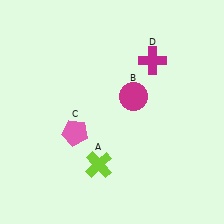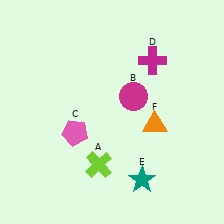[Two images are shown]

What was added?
A teal star (E), an orange triangle (F) were added in Image 2.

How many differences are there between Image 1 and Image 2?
There are 2 differences between the two images.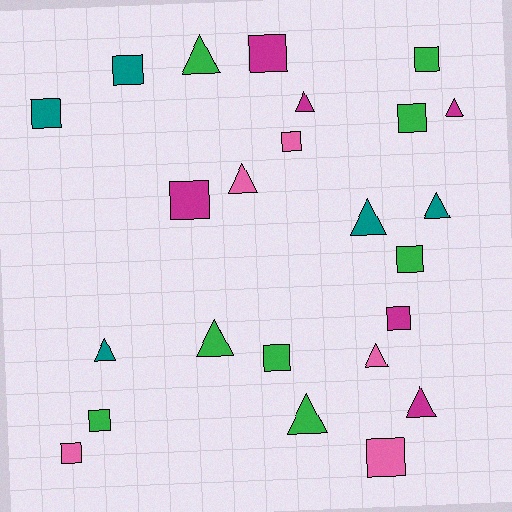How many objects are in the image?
There are 24 objects.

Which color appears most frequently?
Green, with 8 objects.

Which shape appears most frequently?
Square, with 13 objects.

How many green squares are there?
There are 5 green squares.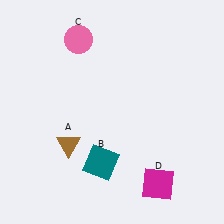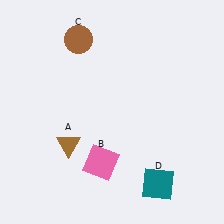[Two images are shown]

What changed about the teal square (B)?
In Image 1, B is teal. In Image 2, it changed to pink.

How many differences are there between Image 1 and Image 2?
There are 3 differences between the two images.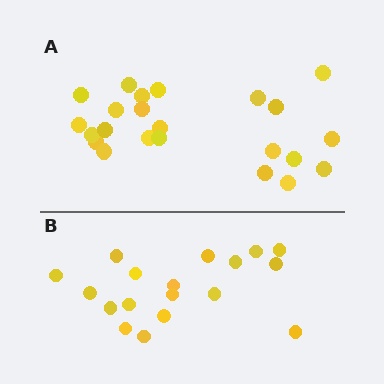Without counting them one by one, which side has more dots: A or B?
Region A (the top region) has more dots.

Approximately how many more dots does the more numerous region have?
Region A has about 5 more dots than region B.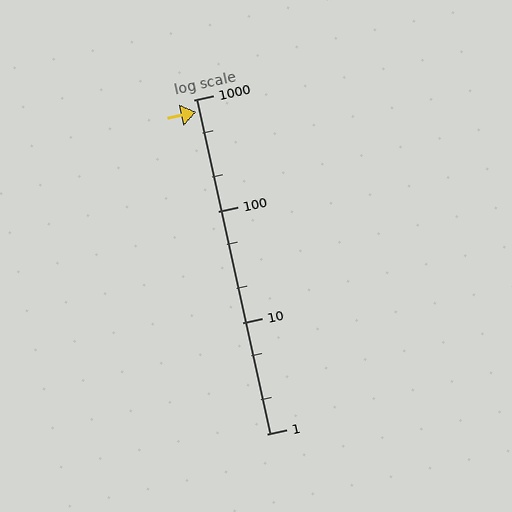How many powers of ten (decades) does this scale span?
The scale spans 3 decades, from 1 to 1000.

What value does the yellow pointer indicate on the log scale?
The pointer indicates approximately 780.